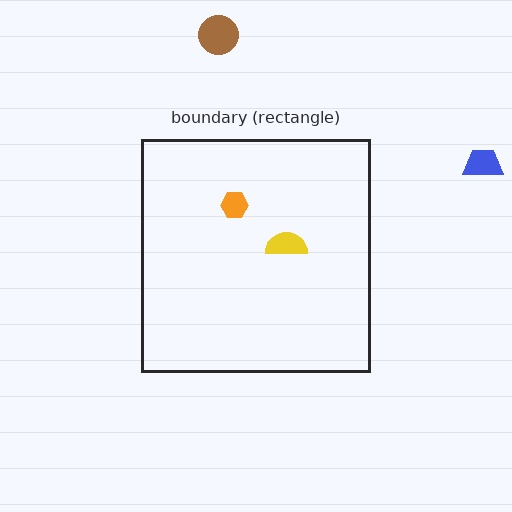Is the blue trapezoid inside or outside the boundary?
Outside.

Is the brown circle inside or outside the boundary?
Outside.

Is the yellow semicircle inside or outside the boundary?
Inside.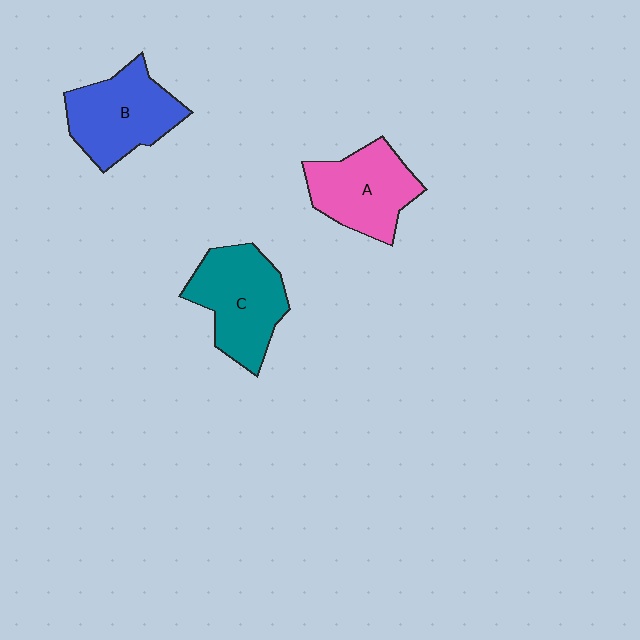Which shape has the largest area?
Shape C (teal).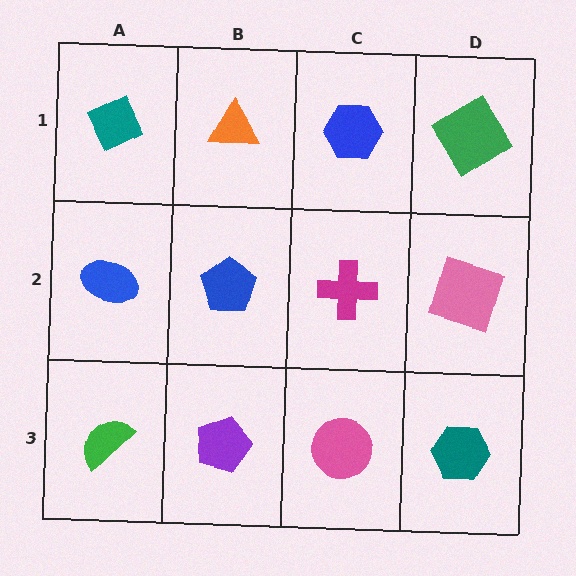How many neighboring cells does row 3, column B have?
3.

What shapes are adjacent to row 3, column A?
A blue ellipse (row 2, column A), a purple pentagon (row 3, column B).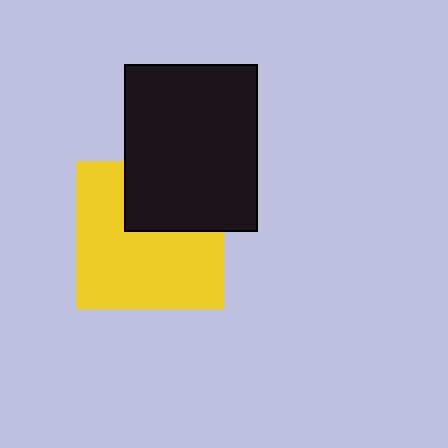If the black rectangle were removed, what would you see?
You would see the complete yellow square.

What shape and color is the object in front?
The object in front is a black rectangle.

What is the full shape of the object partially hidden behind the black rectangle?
The partially hidden object is a yellow square.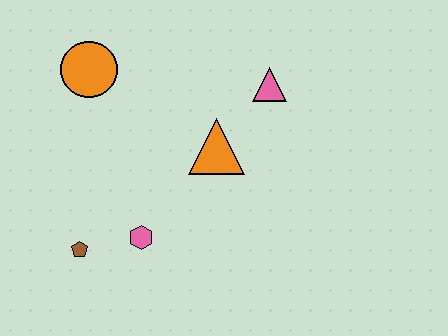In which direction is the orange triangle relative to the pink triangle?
The orange triangle is below the pink triangle.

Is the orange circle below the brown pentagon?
No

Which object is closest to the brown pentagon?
The pink hexagon is closest to the brown pentagon.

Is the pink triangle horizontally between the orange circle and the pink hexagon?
No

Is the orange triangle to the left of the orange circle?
No